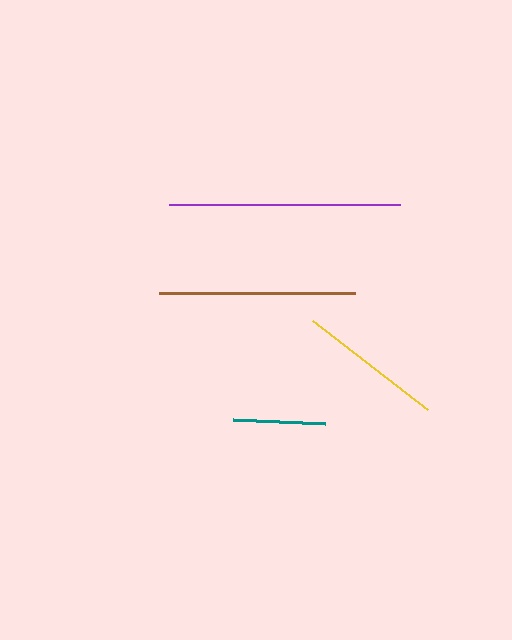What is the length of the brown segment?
The brown segment is approximately 196 pixels long.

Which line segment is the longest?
The purple line is the longest at approximately 231 pixels.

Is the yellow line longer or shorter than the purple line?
The purple line is longer than the yellow line.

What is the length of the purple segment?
The purple segment is approximately 231 pixels long.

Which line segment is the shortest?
The teal line is the shortest at approximately 92 pixels.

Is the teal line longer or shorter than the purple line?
The purple line is longer than the teal line.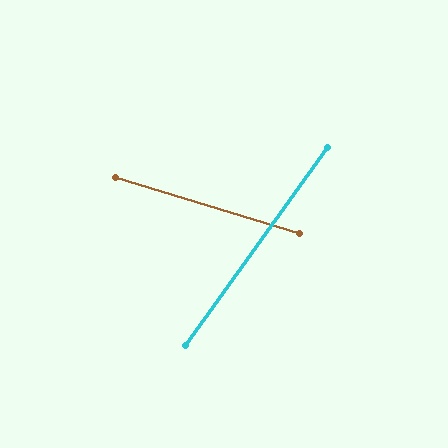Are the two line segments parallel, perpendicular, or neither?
Neither parallel nor perpendicular — they differ by about 71°.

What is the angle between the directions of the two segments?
Approximately 71 degrees.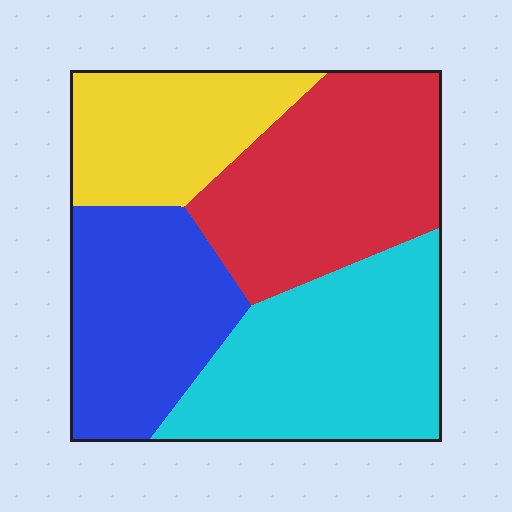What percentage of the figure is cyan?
Cyan takes up about one third (1/3) of the figure.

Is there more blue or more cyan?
Cyan.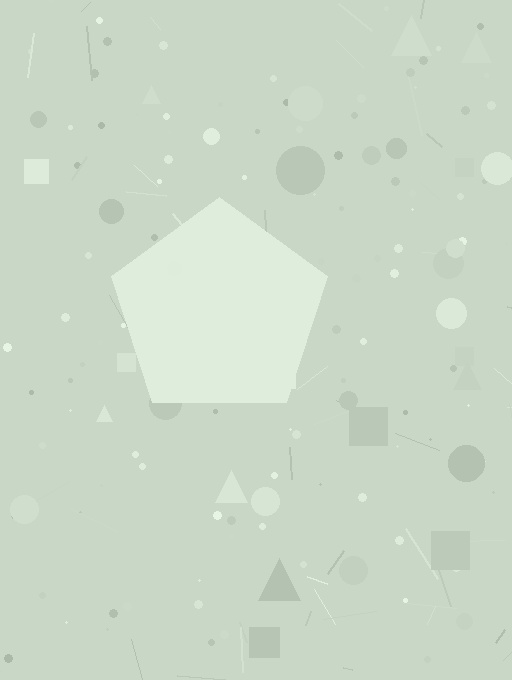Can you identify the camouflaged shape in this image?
The camouflaged shape is a pentagon.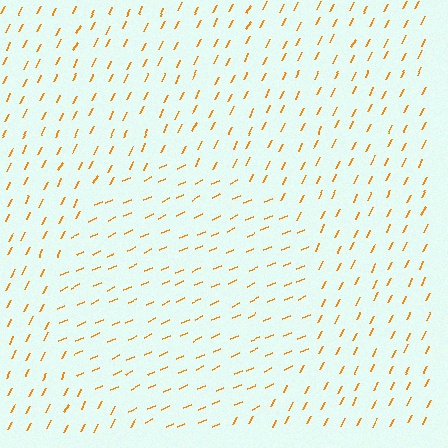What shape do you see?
I see a circle.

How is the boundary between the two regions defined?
The boundary is defined purely by a change in line orientation (approximately 39 degrees difference). All lines are the same color and thickness.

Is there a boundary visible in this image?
Yes, there is a texture boundary formed by a change in line orientation.